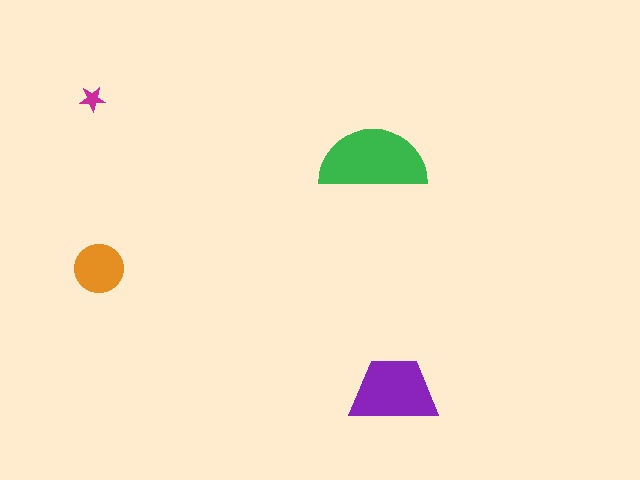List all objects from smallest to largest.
The magenta star, the orange circle, the purple trapezoid, the green semicircle.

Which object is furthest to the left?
The magenta star is leftmost.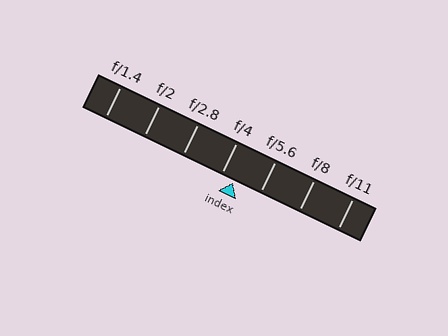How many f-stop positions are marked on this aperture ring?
There are 7 f-stop positions marked.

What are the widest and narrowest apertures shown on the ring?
The widest aperture shown is f/1.4 and the narrowest is f/11.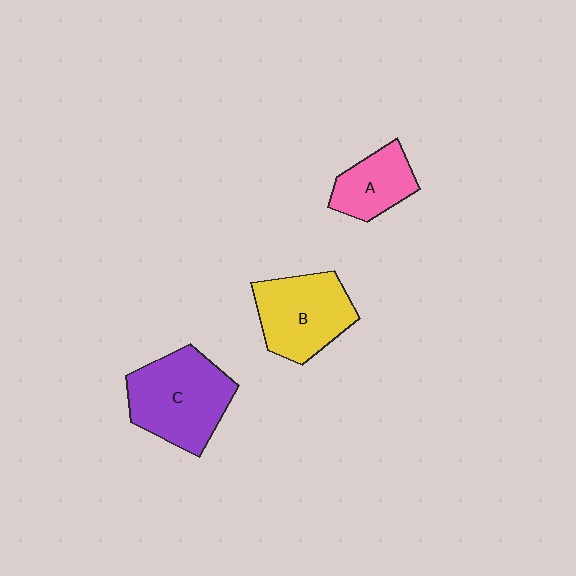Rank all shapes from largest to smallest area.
From largest to smallest: C (purple), B (yellow), A (pink).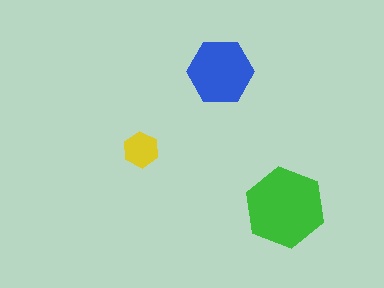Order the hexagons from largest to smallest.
the green one, the blue one, the yellow one.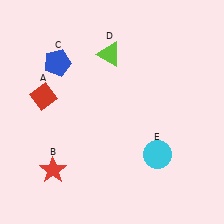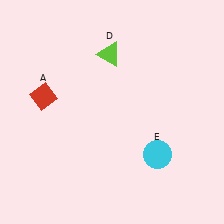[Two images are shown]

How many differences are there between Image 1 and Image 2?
There are 2 differences between the two images.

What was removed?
The blue pentagon (C), the red star (B) were removed in Image 2.